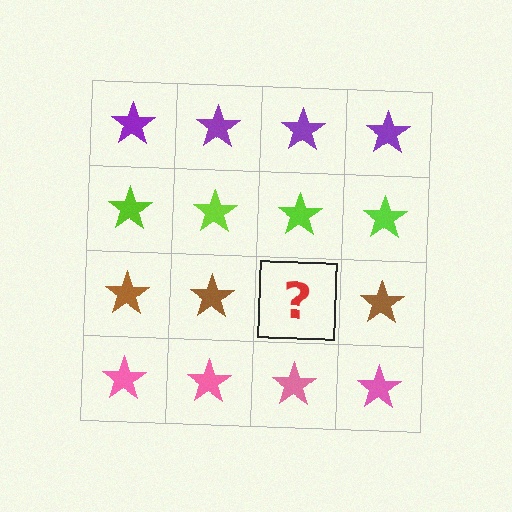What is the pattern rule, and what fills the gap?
The rule is that each row has a consistent color. The gap should be filled with a brown star.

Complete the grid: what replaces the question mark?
The question mark should be replaced with a brown star.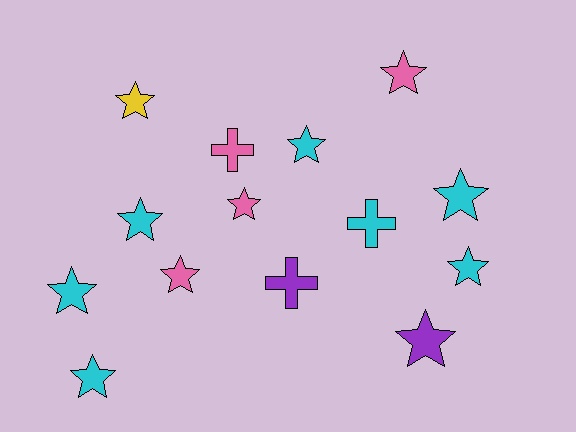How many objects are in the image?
There are 14 objects.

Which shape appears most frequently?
Star, with 11 objects.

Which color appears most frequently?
Cyan, with 7 objects.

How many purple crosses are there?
There is 1 purple cross.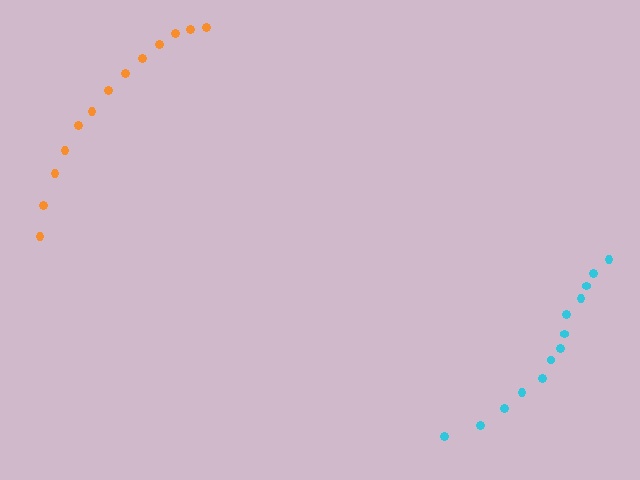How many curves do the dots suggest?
There are 2 distinct paths.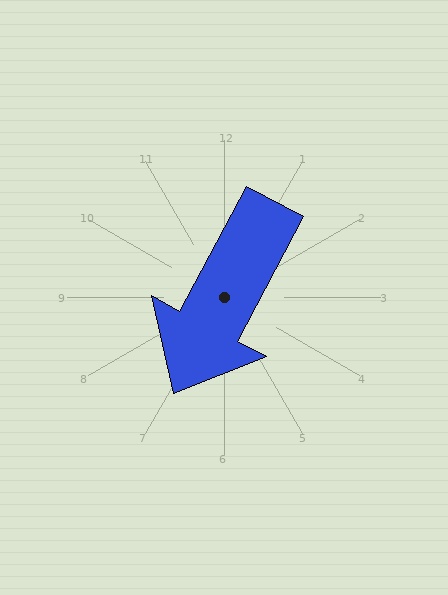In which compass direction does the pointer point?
Southwest.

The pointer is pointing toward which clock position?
Roughly 7 o'clock.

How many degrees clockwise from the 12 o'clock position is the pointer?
Approximately 208 degrees.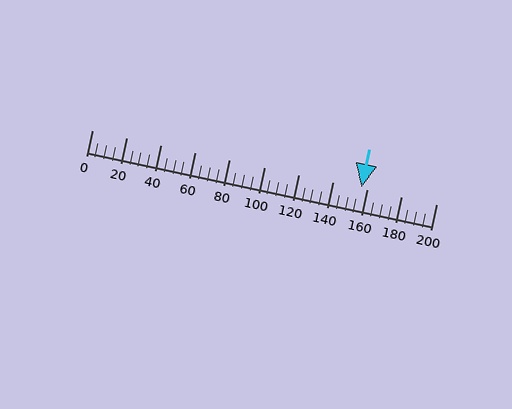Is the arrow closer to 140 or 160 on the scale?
The arrow is closer to 160.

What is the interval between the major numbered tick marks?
The major tick marks are spaced 20 units apart.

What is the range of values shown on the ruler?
The ruler shows values from 0 to 200.